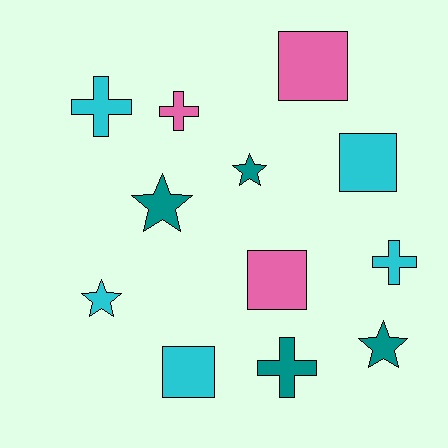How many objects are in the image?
There are 12 objects.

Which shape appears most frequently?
Star, with 4 objects.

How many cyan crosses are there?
There are 2 cyan crosses.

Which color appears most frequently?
Cyan, with 5 objects.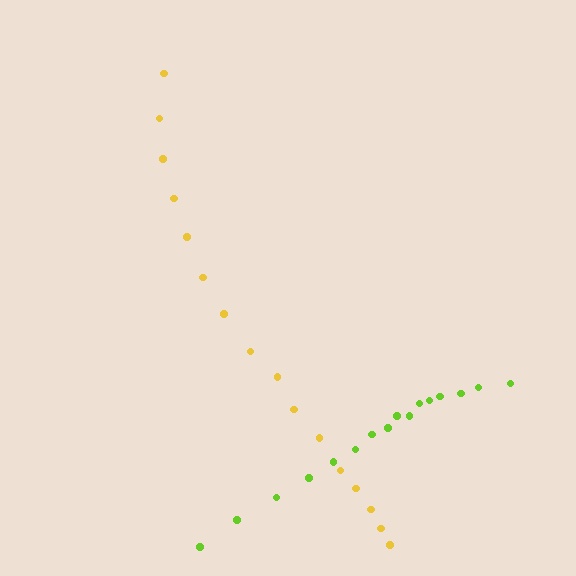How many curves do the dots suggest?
There are 2 distinct paths.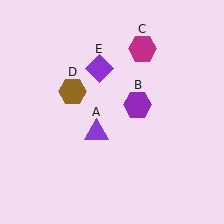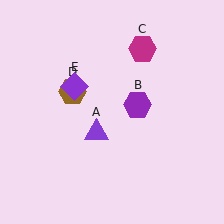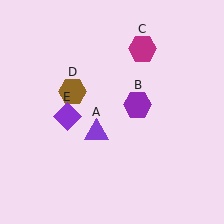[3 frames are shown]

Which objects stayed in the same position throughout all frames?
Purple triangle (object A) and purple hexagon (object B) and magenta hexagon (object C) and brown hexagon (object D) remained stationary.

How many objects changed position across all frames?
1 object changed position: purple diamond (object E).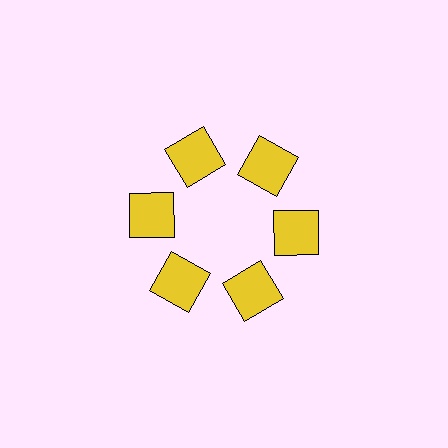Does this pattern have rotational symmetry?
Yes, this pattern has 6-fold rotational symmetry. It looks the same after rotating 60 degrees around the center.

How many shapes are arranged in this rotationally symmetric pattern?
There are 6 shapes, arranged in 6 groups of 1.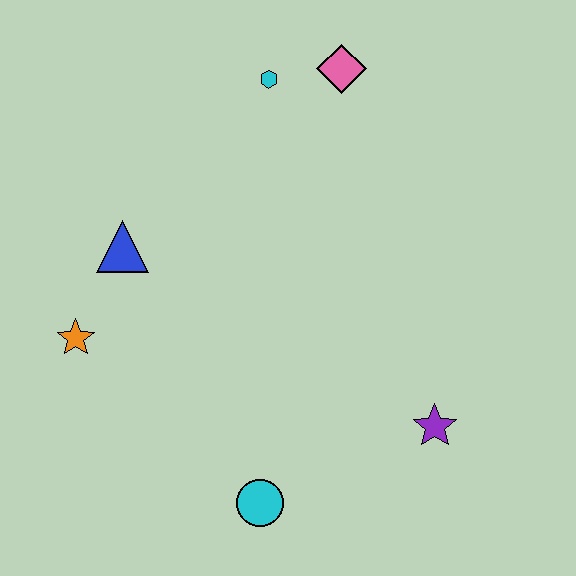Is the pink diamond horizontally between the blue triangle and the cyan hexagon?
No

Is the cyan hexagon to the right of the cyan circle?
Yes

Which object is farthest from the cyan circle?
The pink diamond is farthest from the cyan circle.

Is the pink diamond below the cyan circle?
No